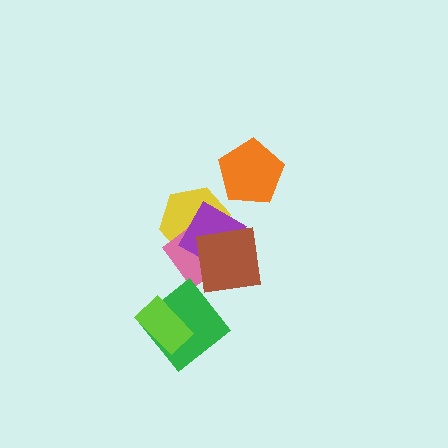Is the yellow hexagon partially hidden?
Yes, it is partially covered by another shape.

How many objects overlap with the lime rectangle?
1 object overlaps with the lime rectangle.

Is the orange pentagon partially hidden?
No, no other shape covers it.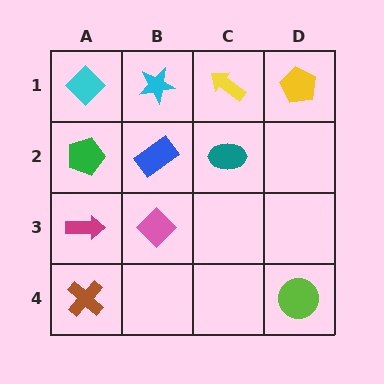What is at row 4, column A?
A brown cross.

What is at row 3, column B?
A pink diamond.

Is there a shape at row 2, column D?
No, that cell is empty.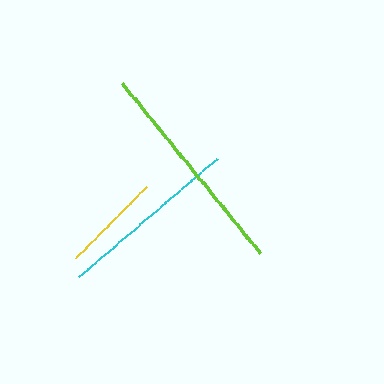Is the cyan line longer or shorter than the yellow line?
The cyan line is longer than the yellow line.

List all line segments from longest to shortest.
From longest to shortest: lime, cyan, yellow.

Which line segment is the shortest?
The yellow line is the shortest at approximately 101 pixels.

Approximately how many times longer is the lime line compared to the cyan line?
The lime line is approximately 1.2 times the length of the cyan line.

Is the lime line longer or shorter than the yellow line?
The lime line is longer than the yellow line.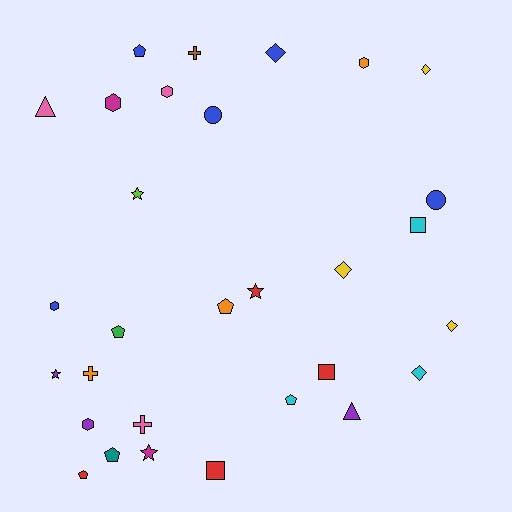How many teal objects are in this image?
There is 1 teal object.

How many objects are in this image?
There are 30 objects.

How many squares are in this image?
There are 3 squares.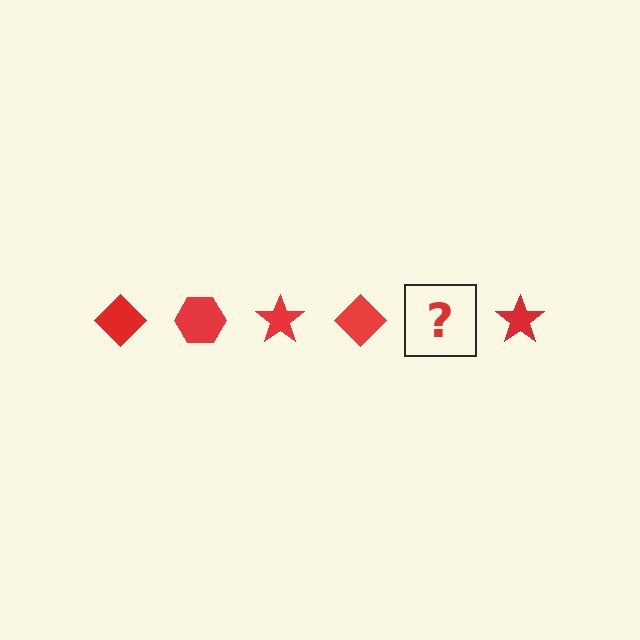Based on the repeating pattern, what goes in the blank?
The blank should be a red hexagon.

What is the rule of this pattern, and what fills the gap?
The rule is that the pattern cycles through diamond, hexagon, star shapes in red. The gap should be filled with a red hexagon.